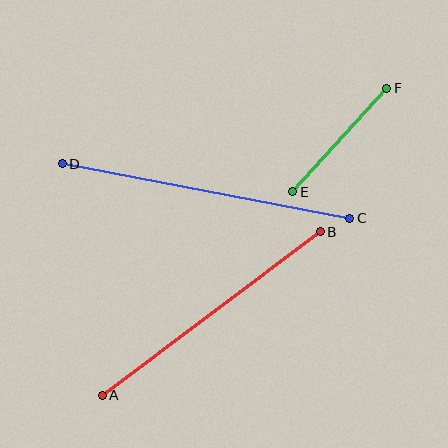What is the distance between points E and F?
The distance is approximately 140 pixels.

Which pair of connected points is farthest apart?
Points C and D are farthest apart.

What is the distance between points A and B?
The distance is approximately 272 pixels.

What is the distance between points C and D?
The distance is approximately 293 pixels.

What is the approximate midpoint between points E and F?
The midpoint is at approximately (340, 140) pixels.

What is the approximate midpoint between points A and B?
The midpoint is at approximately (211, 313) pixels.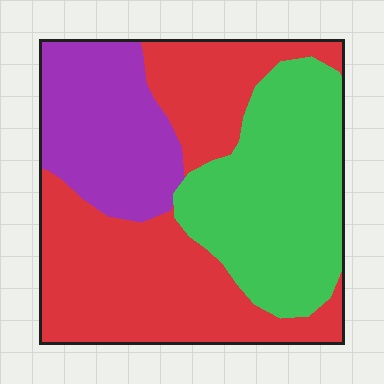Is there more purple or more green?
Green.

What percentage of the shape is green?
Green covers 32% of the shape.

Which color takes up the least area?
Purple, at roughly 20%.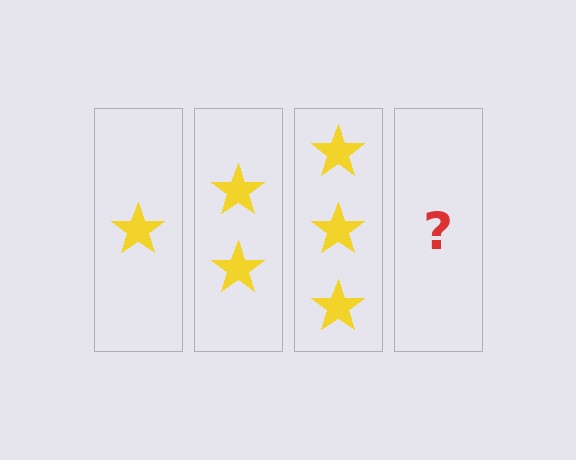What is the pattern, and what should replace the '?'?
The pattern is that each step adds one more star. The '?' should be 4 stars.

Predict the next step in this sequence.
The next step is 4 stars.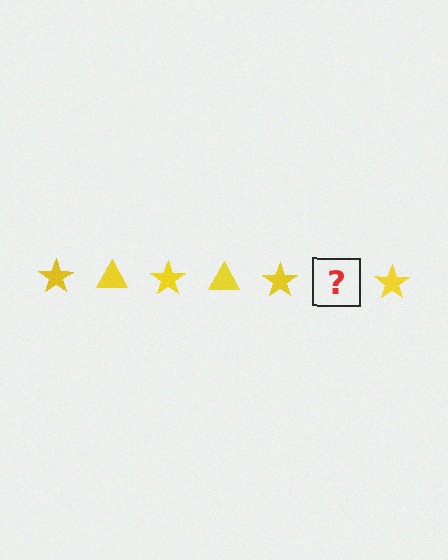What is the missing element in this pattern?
The missing element is a yellow triangle.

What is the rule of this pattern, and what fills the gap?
The rule is that the pattern cycles through star, triangle shapes in yellow. The gap should be filled with a yellow triangle.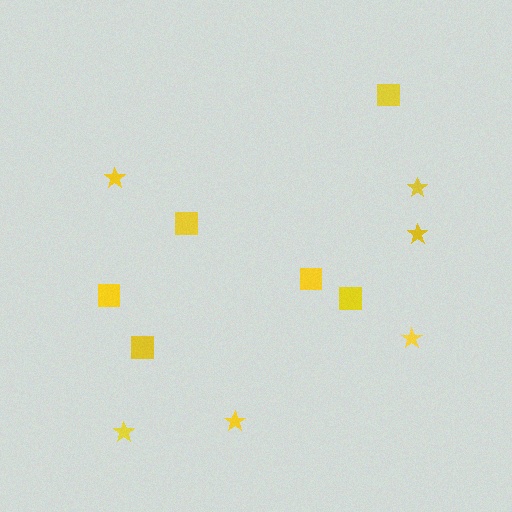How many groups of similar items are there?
There are 2 groups: one group of stars (6) and one group of squares (6).